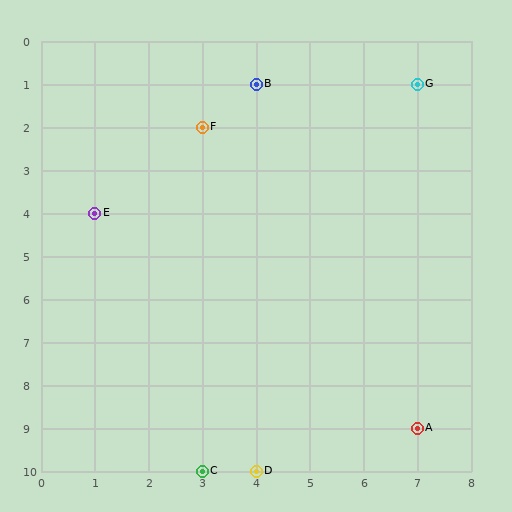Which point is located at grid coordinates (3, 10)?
Point C is at (3, 10).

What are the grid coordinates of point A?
Point A is at grid coordinates (7, 9).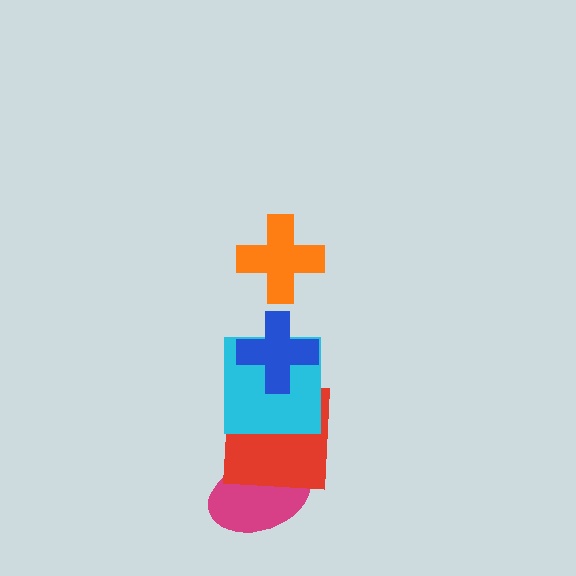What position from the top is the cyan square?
The cyan square is 3rd from the top.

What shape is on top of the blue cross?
The orange cross is on top of the blue cross.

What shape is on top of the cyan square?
The blue cross is on top of the cyan square.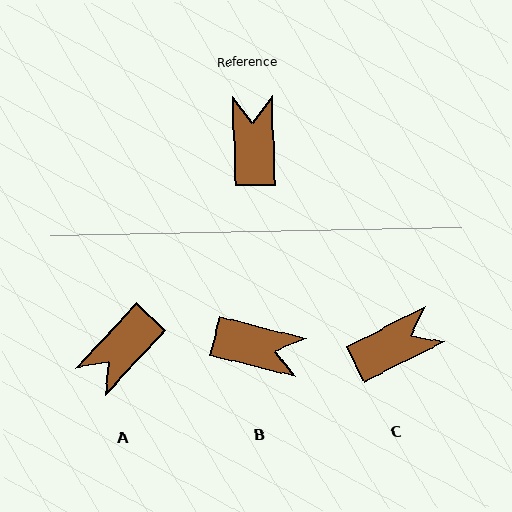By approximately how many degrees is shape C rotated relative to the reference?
Approximately 64 degrees clockwise.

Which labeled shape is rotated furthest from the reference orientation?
A, about 136 degrees away.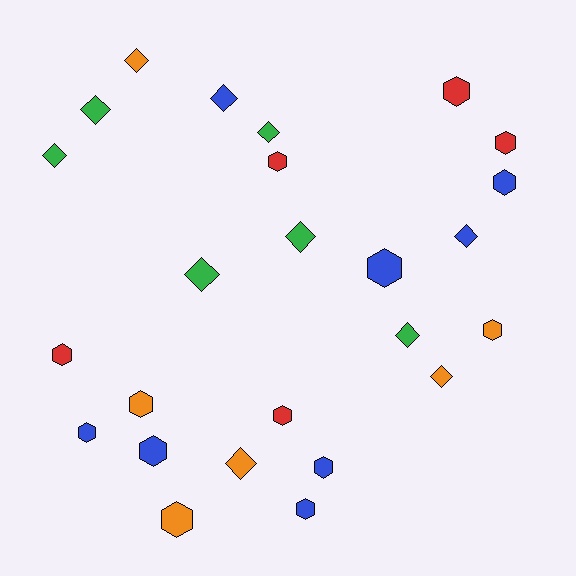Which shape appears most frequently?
Hexagon, with 14 objects.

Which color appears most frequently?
Blue, with 8 objects.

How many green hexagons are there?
There are no green hexagons.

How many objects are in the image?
There are 25 objects.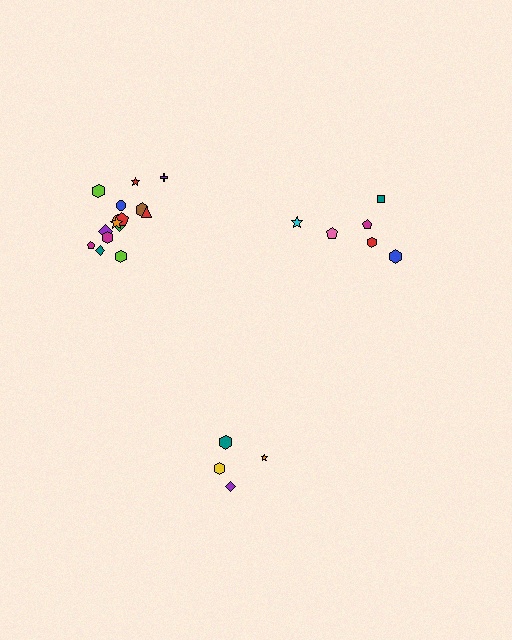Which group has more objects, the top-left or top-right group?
The top-left group.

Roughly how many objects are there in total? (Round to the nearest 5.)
Roughly 25 objects in total.